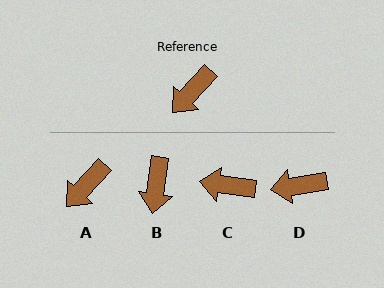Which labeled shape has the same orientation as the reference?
A.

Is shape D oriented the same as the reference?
No, it is off by about 39 degrees.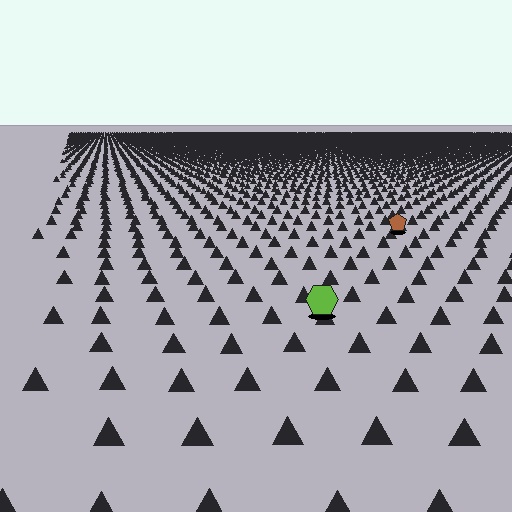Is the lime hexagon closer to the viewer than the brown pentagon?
Yes. The lime hexagon is closer — you can tell from the texture gradient: the ground texture is coarser near it.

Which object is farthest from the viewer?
The brown pentagon is farthest from the viewer. It appears smaller and the ground texture around it is denser.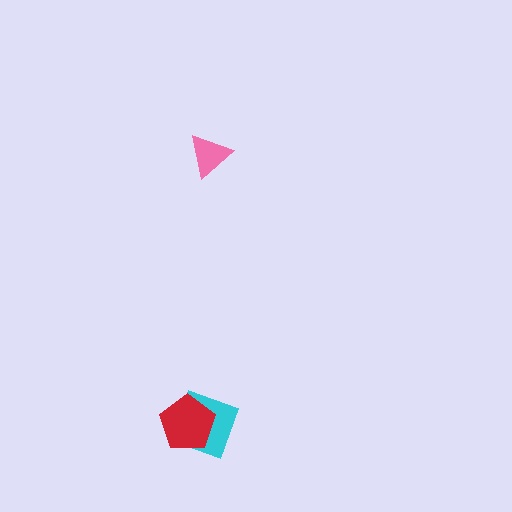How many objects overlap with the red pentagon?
1 object overlaps with the red pentagon.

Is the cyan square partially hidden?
Yes, it is partially covered by another shape.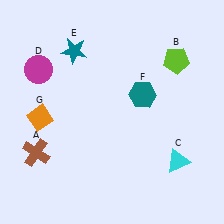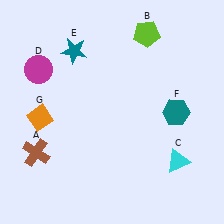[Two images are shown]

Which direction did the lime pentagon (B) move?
The lime pentagon (B) moved left.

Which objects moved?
The objects that moved are: the lime pentagon (B), the teal hexagon (F).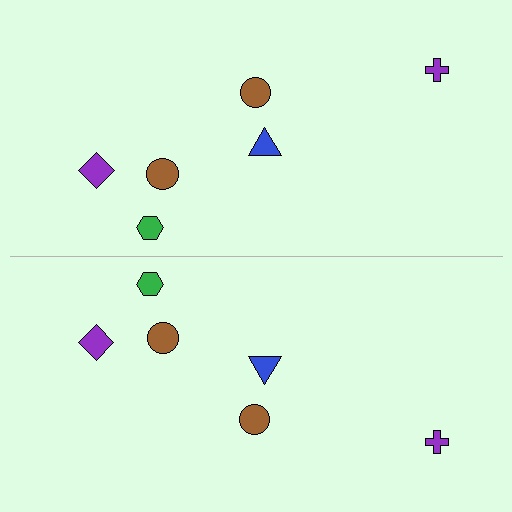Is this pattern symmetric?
Yes, this pattern has bilateral (reflection) symmetry.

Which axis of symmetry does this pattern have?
The pattern has a horizontal axis of symmetry running through the center of the image.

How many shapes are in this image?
There are 12 shapes in this image.